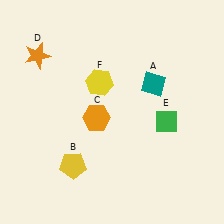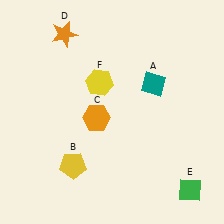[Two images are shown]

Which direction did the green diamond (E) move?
The green diamond (E) moved down.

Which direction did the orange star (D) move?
The orange star (D) moved right.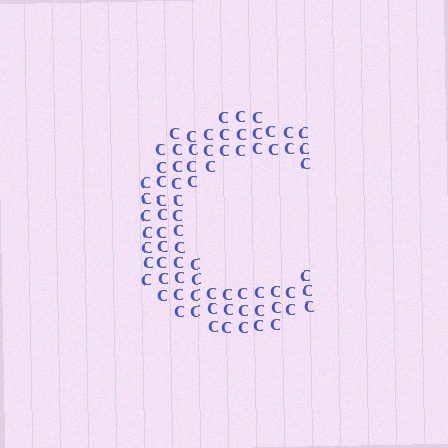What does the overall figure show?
The overall figure shows the letter C.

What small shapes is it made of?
It is made of small letter C's.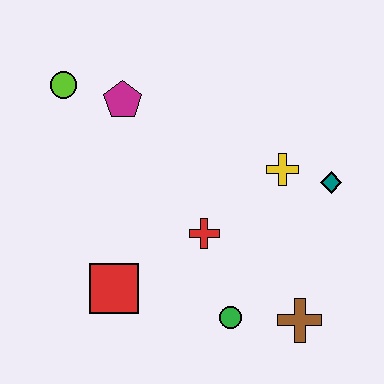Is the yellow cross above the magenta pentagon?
No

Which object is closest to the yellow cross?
The teal diamond is closest to the yellow cross.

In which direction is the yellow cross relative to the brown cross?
The yellow cross is above the brown cross.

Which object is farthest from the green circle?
The lime circle is farthest from the green circle.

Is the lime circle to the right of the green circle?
No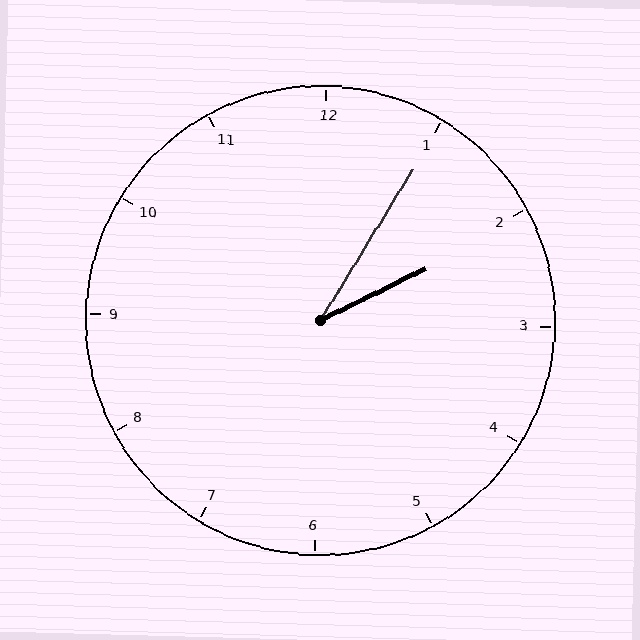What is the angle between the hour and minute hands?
Approximately 32 degrees.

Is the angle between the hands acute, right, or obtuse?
It is acute.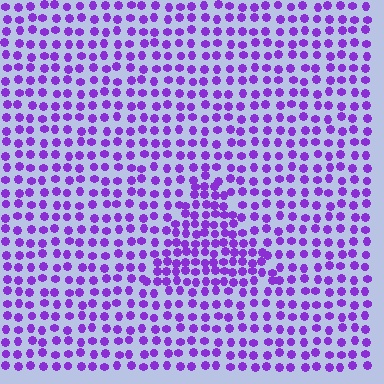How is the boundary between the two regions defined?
The boundary is defined by a change in element density (approximately 1.7x ratio). All elements are the same color, size, and shape.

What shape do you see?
I see a triangle.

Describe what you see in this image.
The image contains small purple elements arranged at two different densities. A triangle-shaped region is visible where the elements are more densely packed than the surrounding area.